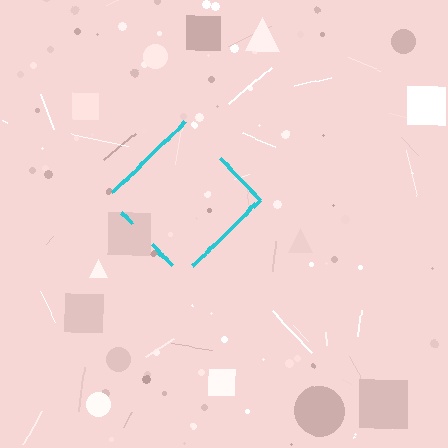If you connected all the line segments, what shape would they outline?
They would outline a diamond.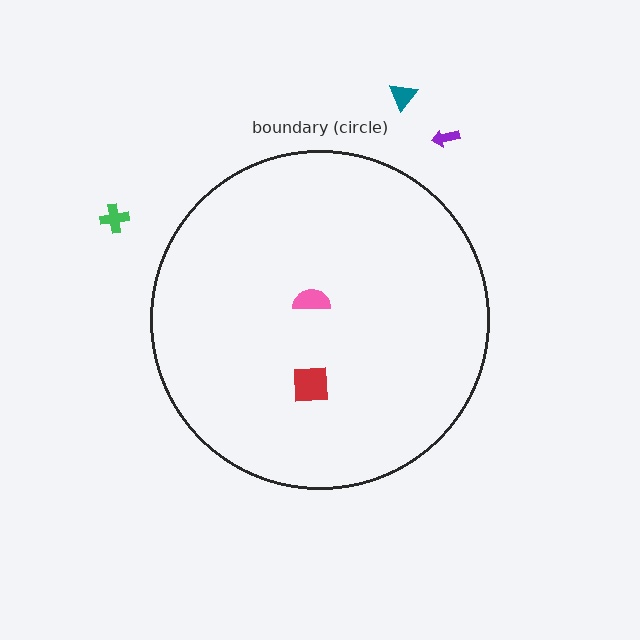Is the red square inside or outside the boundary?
Inside.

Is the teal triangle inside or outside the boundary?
Outside.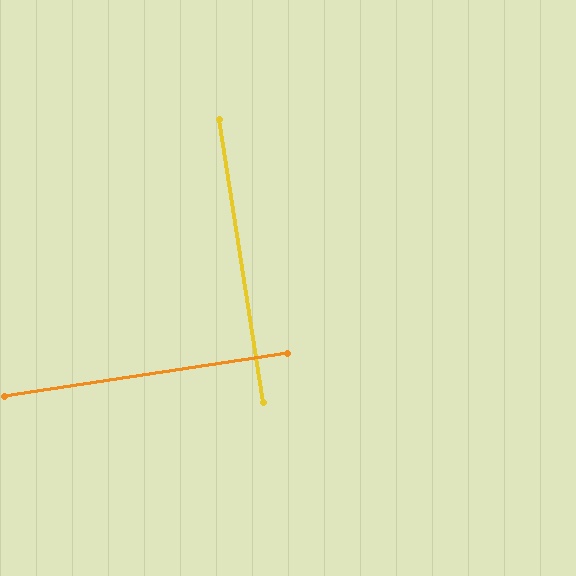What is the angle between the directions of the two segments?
Approximately 90 degrees.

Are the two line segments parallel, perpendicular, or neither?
Perpendicular — they meet at approximately 90°.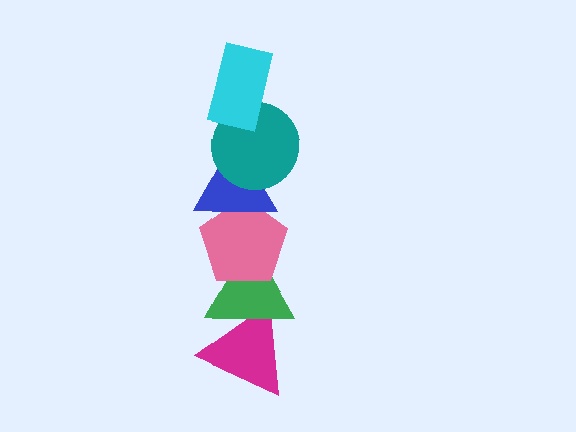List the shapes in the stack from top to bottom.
From top to bottom: the cyan rectangle, the teal circle, the blue triangle, the pink pentagon, the green triangle, the magenta triangle.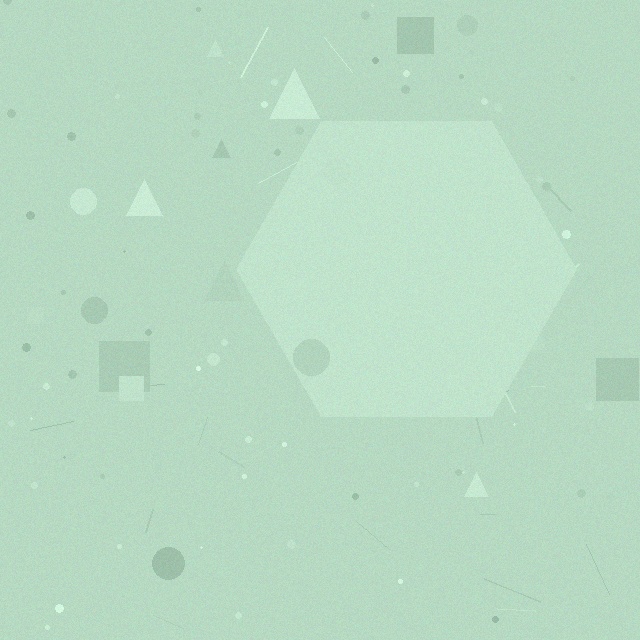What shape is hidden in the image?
A hexagon is hidden in the image.